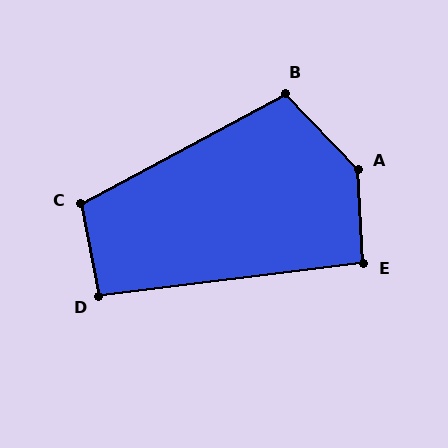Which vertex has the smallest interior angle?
D, at approximately 94 degrees.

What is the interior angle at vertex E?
Approximately 94 degrees (approximately right).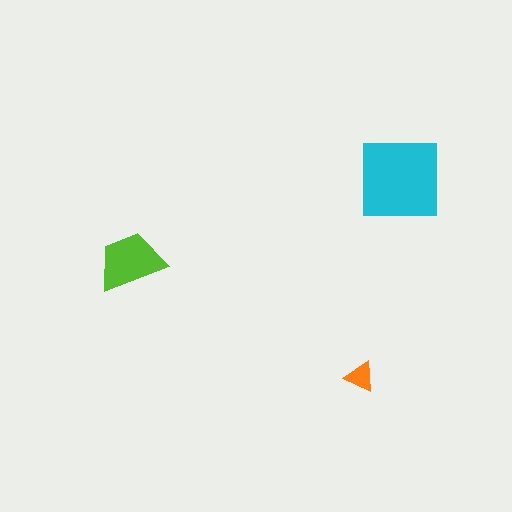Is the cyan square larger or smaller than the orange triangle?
Larger.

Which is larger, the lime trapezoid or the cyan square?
The cyan square.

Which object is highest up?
The cyan square is topmost.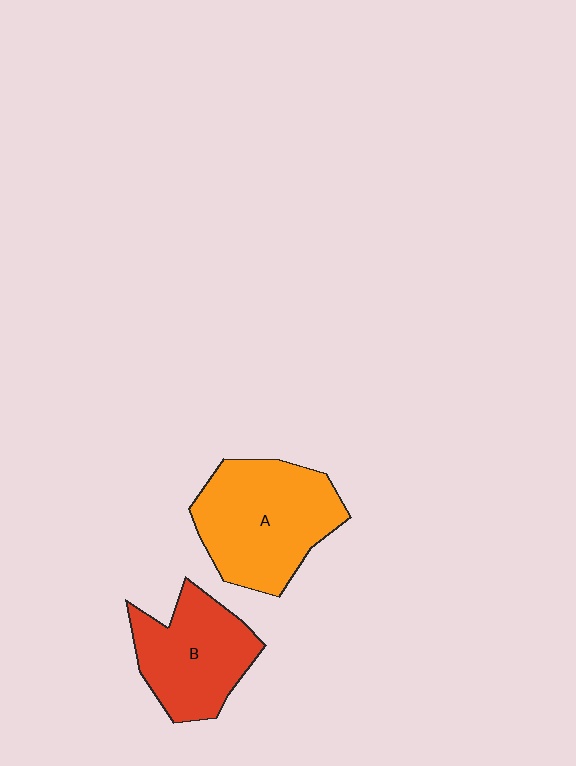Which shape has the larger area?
Shape A (orange).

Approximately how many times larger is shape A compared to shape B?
Approximately 1.3 times.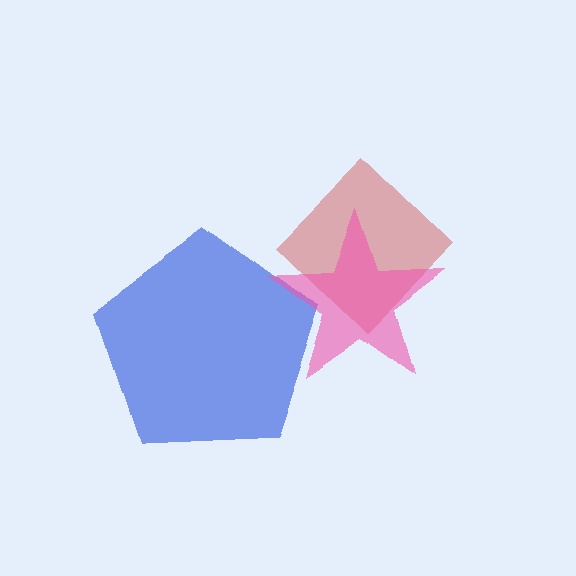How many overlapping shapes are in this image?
There are 3 overlapping shapes in the image.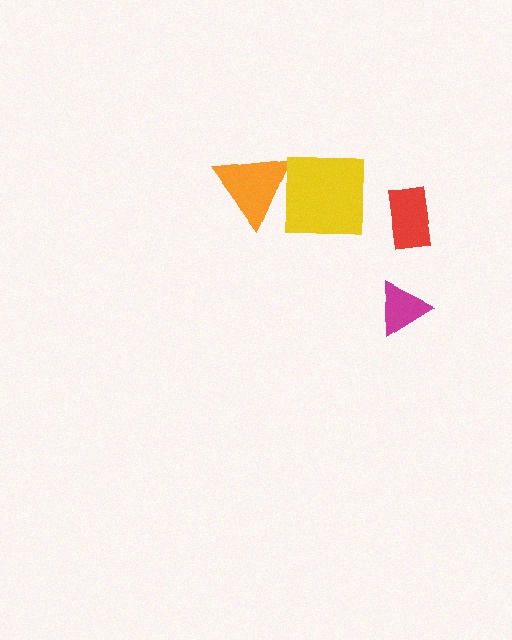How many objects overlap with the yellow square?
1 object overlaps with the yellow square.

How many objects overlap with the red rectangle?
0 objects overlap with the red rectangle.